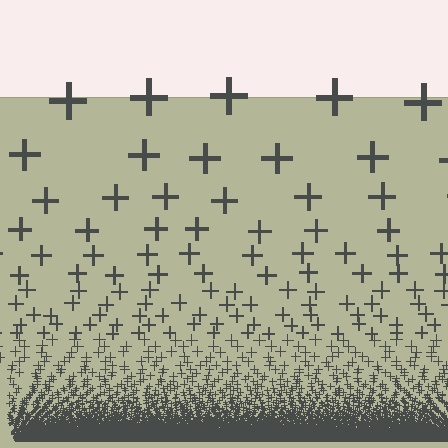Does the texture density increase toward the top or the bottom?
Density increases toward the bottom.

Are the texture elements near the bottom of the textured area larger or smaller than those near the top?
Smaller. The gradient is inverted — elements near the bottom are smaller and denser.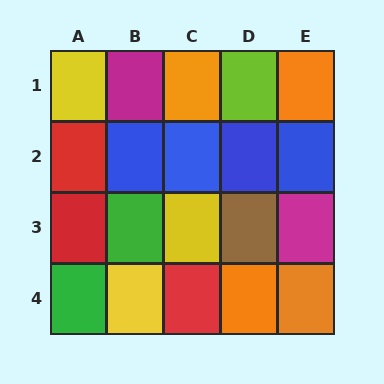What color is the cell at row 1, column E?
Orange.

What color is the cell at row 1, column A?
Yellow.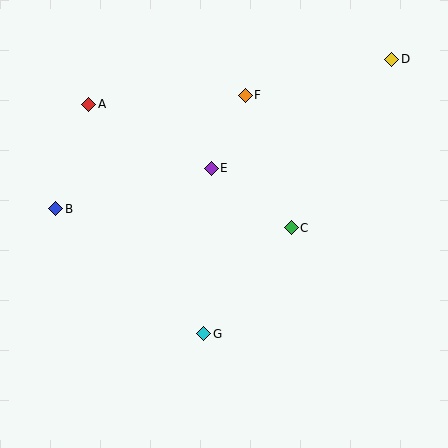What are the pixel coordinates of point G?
Point G is at (204, 334).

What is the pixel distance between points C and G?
The distance between C and G is 137 pixels.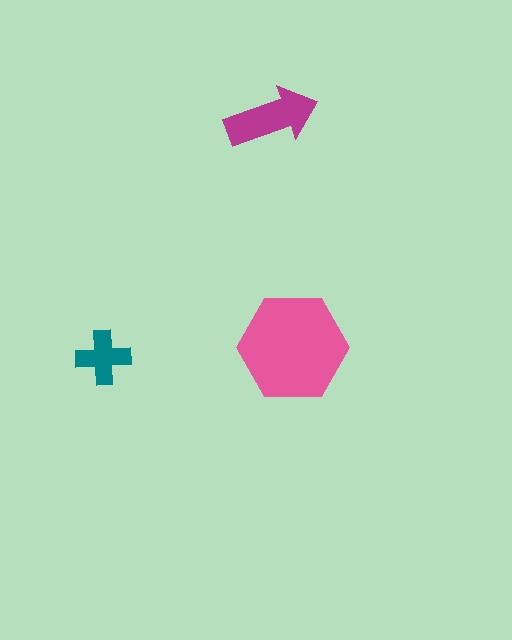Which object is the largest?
The pink hexagon.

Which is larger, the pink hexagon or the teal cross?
The pink hexagon.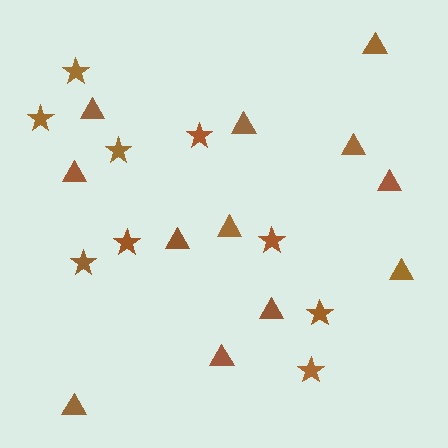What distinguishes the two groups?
There are 2 groups: one group of stars (9) and one group of triangles (12).